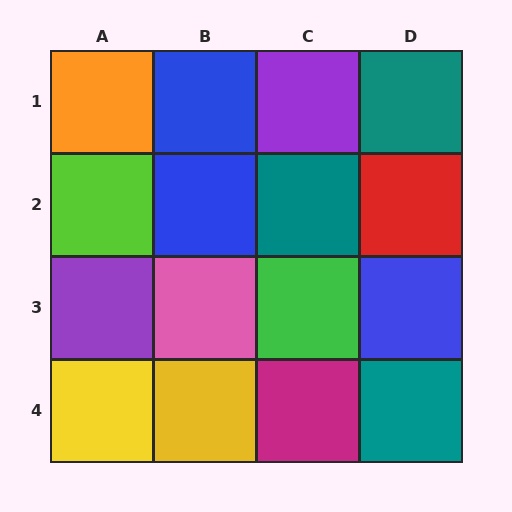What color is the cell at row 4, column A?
Yellow.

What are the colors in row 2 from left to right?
Lime, blue, teal, red.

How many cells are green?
1 cell is green.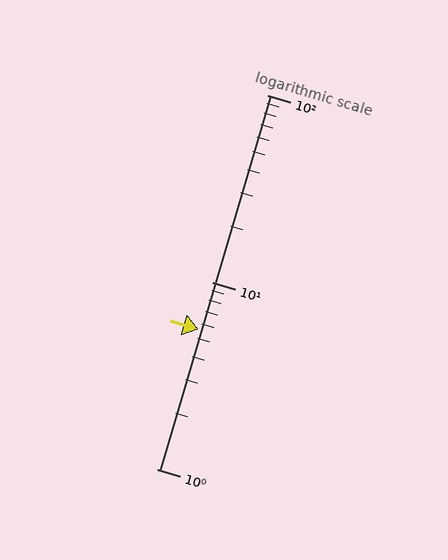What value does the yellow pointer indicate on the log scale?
The pointer indicates approximately 5.6.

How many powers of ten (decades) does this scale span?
The scale spans 2 decades, from 1 to 100.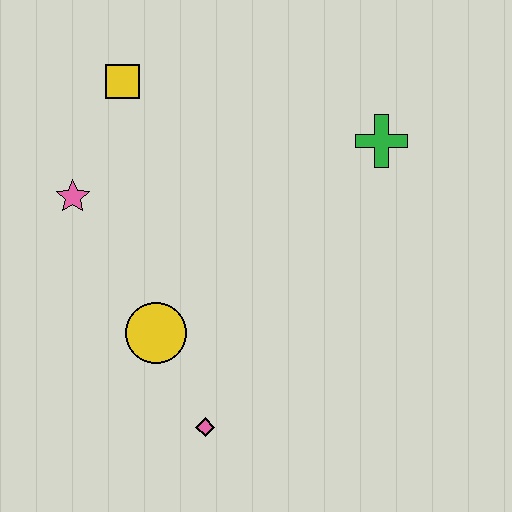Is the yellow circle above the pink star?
No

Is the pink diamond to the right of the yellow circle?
Yes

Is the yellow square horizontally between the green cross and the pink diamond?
No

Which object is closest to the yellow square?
The pink star is closest to the yellow square.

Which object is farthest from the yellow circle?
The green cross is farthest from the yellow circle.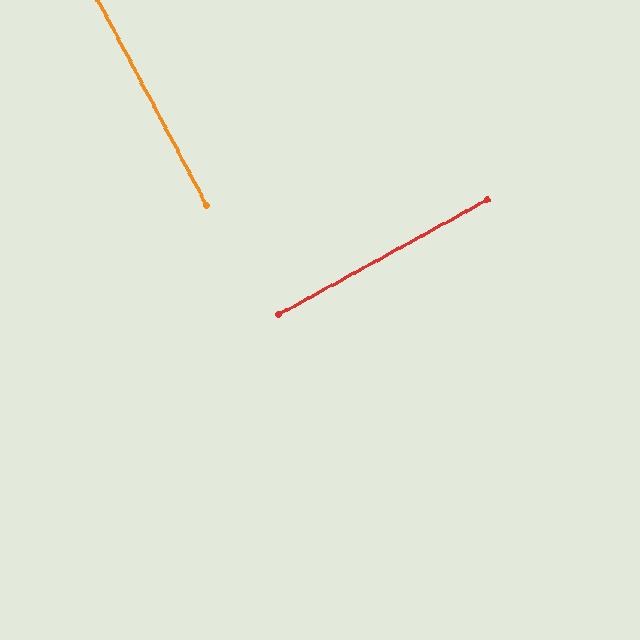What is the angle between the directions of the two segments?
Approximately 89 degrees.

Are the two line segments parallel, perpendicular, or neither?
Perpendicular — they meet at approximately 89°.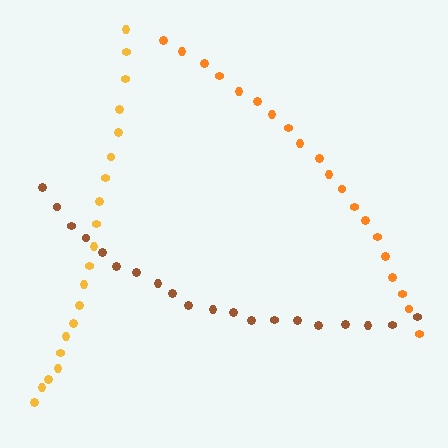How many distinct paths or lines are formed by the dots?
There are 3 distinct paths.